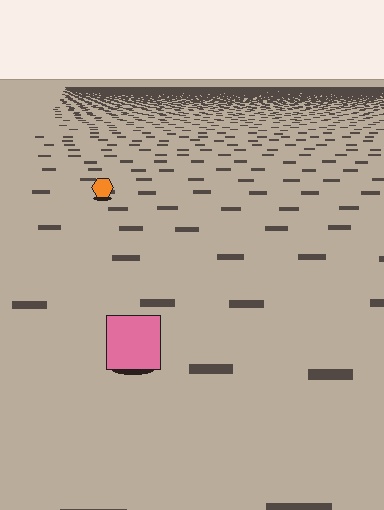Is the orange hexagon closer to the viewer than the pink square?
No. The pink square is closer — you can tell from the texture gradient: the ground texture is coarser near it.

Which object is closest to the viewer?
The pink square is closest. The texture marks near it are larger and more spread out.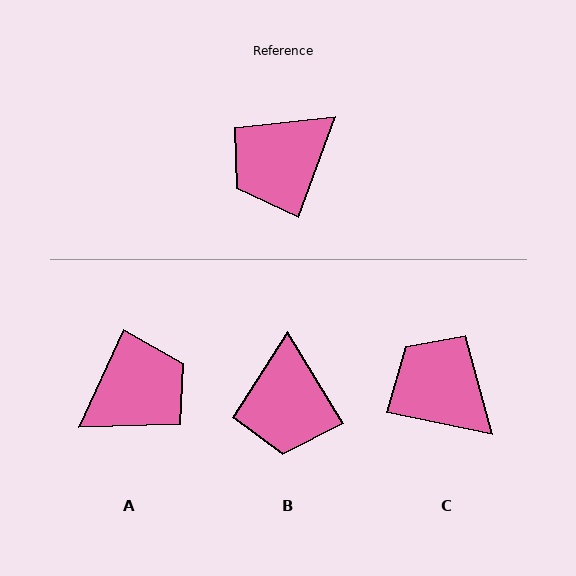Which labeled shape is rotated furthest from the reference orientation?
A, about 176 degrees away.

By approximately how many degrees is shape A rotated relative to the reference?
Approximately 176 degrees counter-clockwise.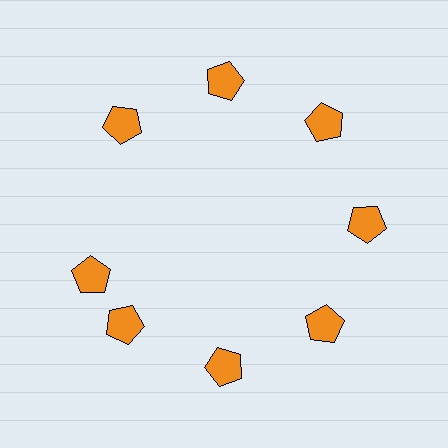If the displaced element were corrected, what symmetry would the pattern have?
It would have 8-fold rotational symmetry — the pattern would map onto itself every 45 degrees.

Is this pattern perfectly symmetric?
No. The 8 orange pentagons are arranged in a ring, but one element near the 9 o'clock position is rotated out of alignment along the ring, breaking the 8-fold rotational symmetry.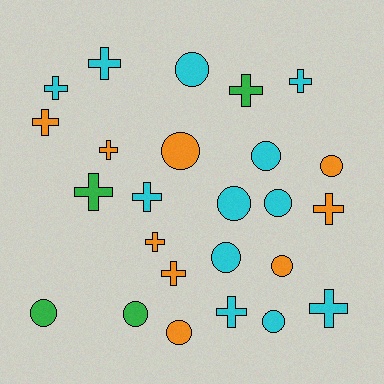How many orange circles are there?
There are 4 orange circles.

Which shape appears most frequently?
Cross, with 13 objects.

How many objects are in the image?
There are 25 objects.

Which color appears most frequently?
Cyan, with 12 objects.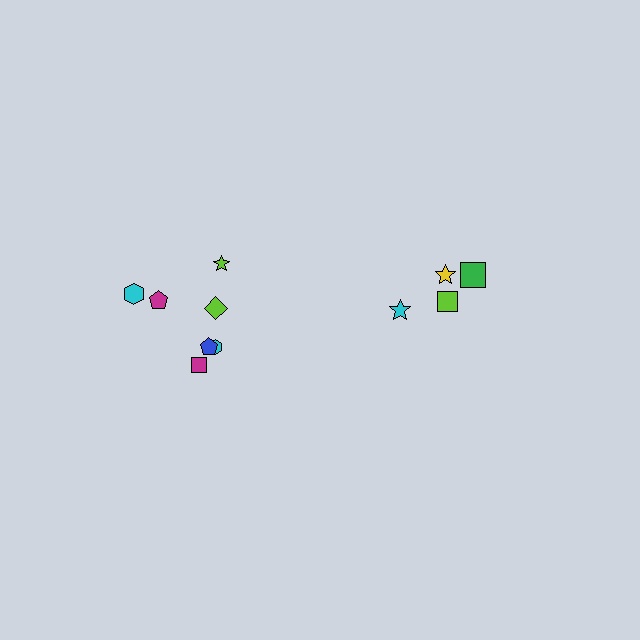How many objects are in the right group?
There are 4 objects.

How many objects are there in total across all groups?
There are 11 objects.